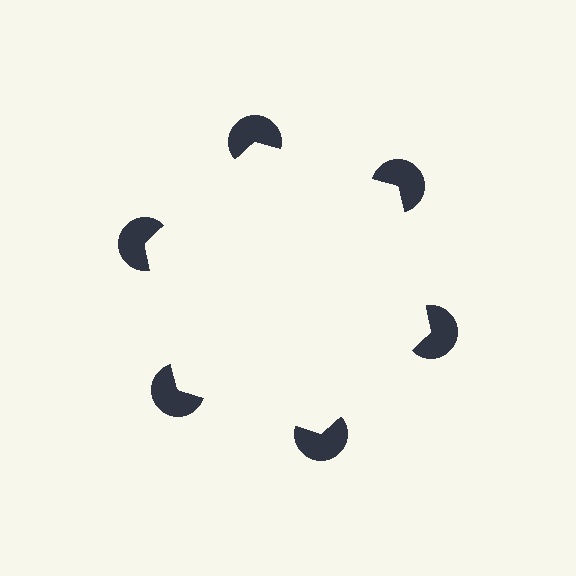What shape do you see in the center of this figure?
An illusory hexagon — its edges are inferred from the aligned wedge cuts in the pac-man discs, not physically drawn.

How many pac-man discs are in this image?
There are 6 — one at each vertex of the illusory hexagon.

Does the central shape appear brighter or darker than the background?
It typically appears slightly brighter than the background, even though no actual brightness change is drawn.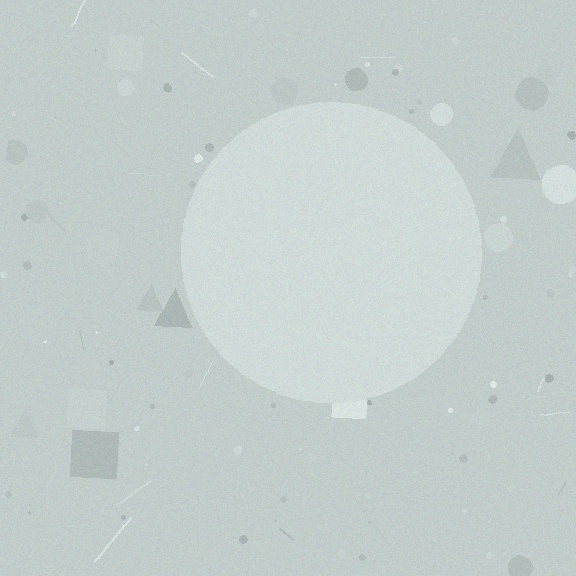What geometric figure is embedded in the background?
A circle is embedded in the background.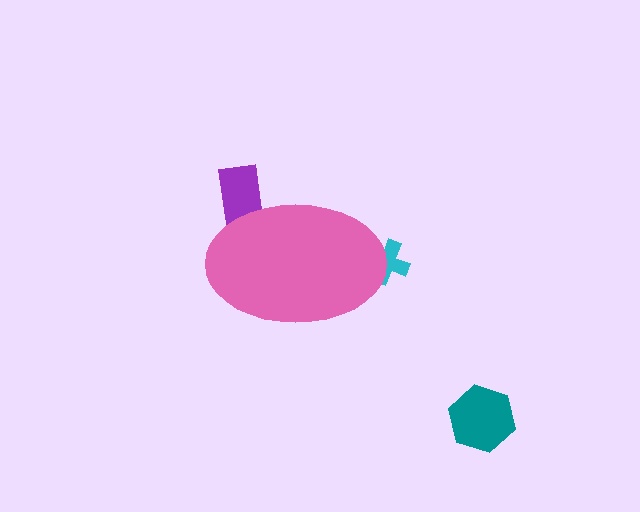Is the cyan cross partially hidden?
Yes, the cyan cross is partially hidden behind the pink ellipse.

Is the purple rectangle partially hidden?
Yes, the purple rectangle is partially hidden behind the pink ellipse.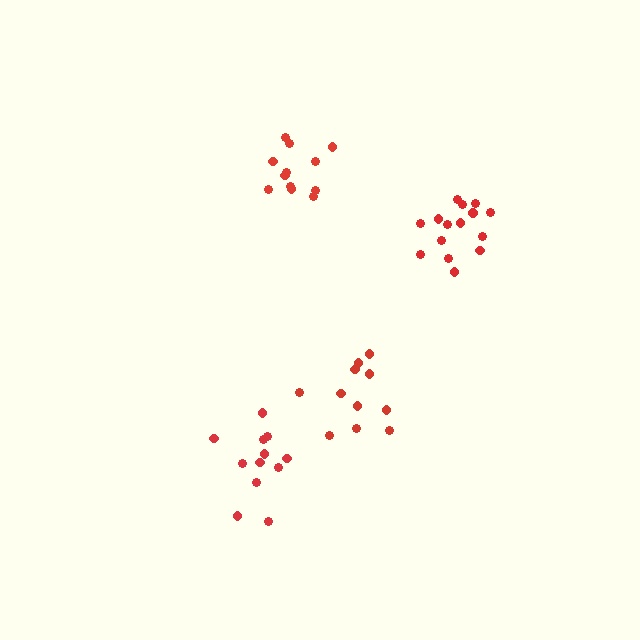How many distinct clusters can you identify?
There are 4 distinct clusters.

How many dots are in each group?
Group 1: 12 dots, Group 2: 11 dots, Group 3: 12 dots, Group 4: 15 dots (50 total).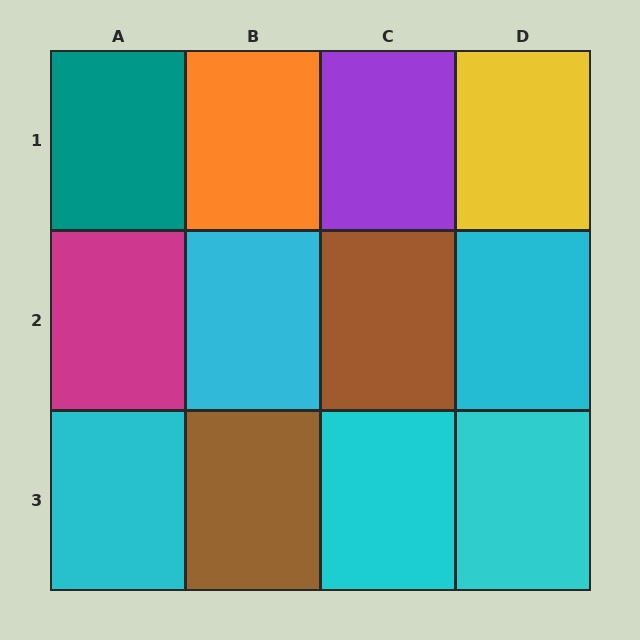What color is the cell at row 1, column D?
Yellow.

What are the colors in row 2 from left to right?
Magenta, cyan, brown, cyan.